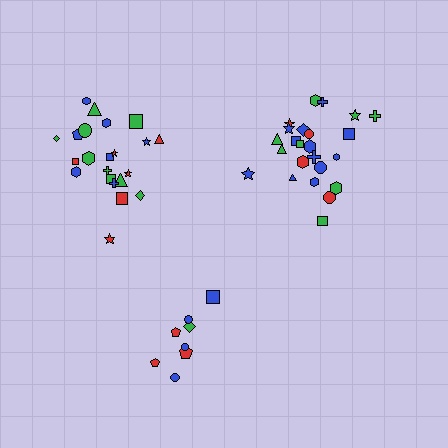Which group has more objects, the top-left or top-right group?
The top-right group.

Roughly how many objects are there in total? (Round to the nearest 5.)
Roughly 55 objects in total.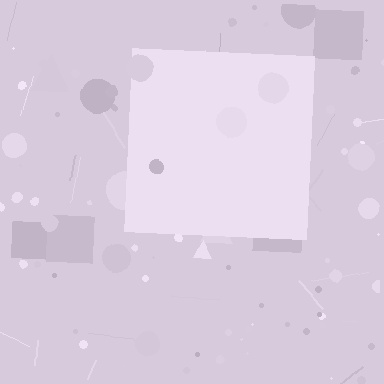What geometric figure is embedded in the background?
A square is embedded in the background.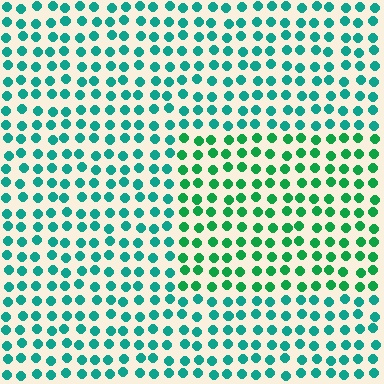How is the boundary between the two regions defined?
The boundary is defined purely by a slight shift in hue (about 29 degrees). Spacing, size, and orientation are identical on both sides.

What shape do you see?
I see a rectangle.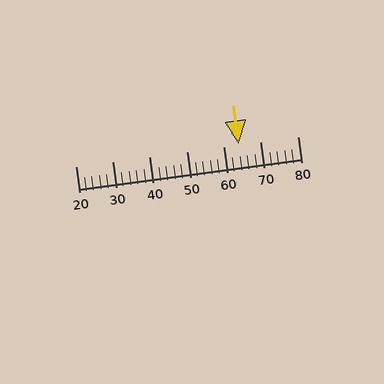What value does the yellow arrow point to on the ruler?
The yellow arrow points to approximately 64.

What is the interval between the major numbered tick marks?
The major tick marks are spaced 10 units apart.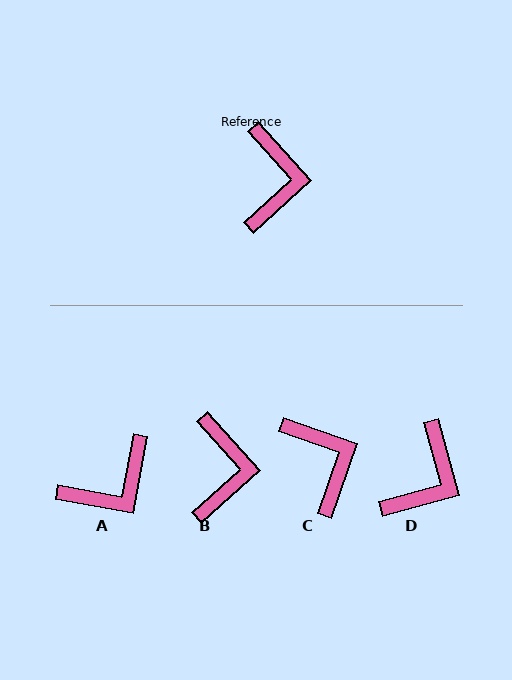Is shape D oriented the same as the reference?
No, it is off by about 27 degrees.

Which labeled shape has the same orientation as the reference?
B.